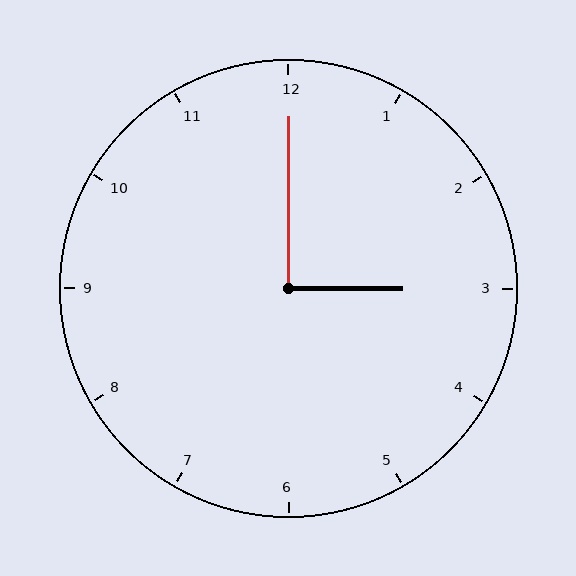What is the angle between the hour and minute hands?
Approximately 90 degrees.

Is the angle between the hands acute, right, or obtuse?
It is right.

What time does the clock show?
3:00.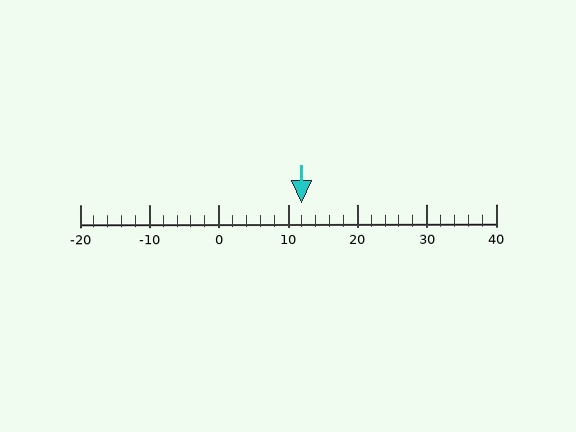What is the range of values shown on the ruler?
The ruler shows values from -20 to 40.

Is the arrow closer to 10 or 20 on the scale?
The arrow is closer to 10.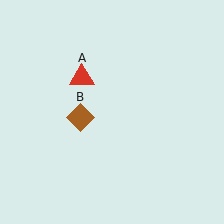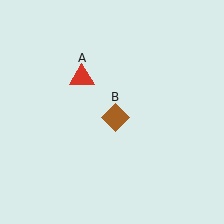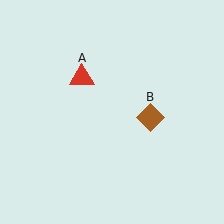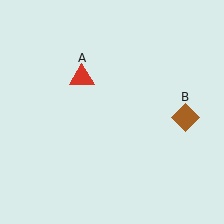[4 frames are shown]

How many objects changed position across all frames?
1 object changed position: brown diamond (object B).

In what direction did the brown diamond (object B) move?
The brown diamond (object B) moved right.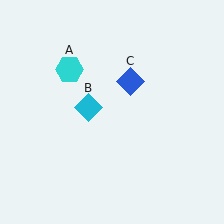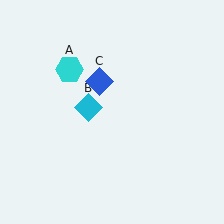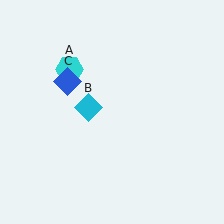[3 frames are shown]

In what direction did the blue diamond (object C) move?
The blue diamond (object C) moved left.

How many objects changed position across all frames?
1 object changed position: blue diamond (object C).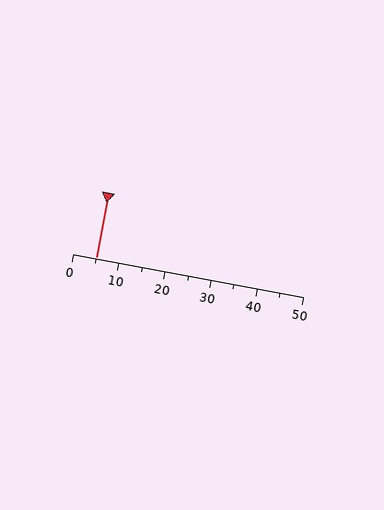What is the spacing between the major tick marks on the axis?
The major ticks are spaced 10 apart.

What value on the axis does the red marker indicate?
The marker indicates approximately 5.